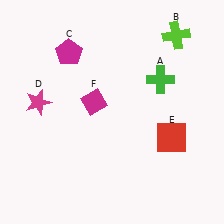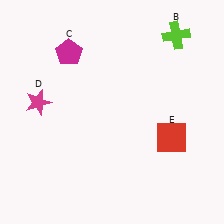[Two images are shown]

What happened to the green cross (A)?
The green cross (A) was removed in Image 2. It was in the top-right area of Image 1.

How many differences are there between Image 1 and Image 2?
There are 2 differences between the two images.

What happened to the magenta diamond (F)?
The magenta diamond (F) was removed in Image 2. It was in the top-left area of Image 1.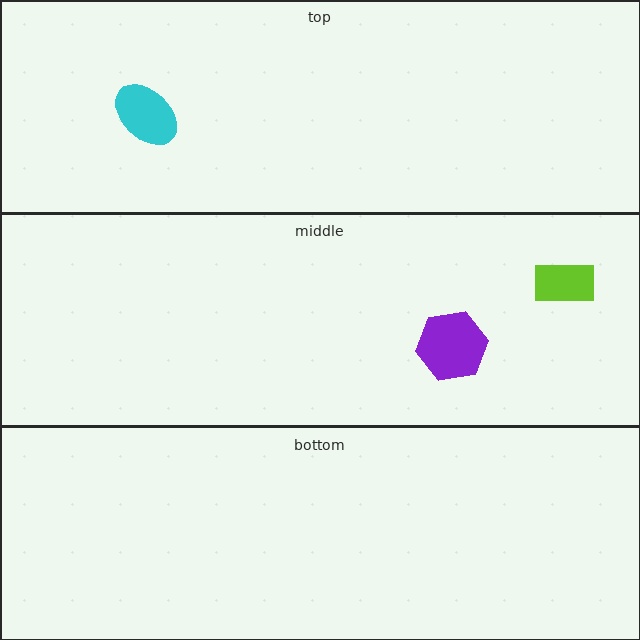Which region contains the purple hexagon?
The middle region.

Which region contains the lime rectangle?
The middle region.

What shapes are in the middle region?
The lime rectangle, the purple hexagon.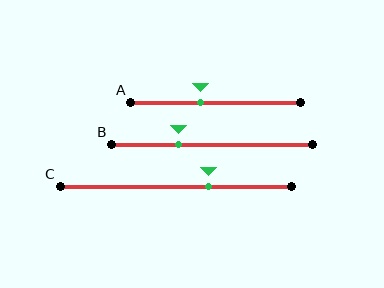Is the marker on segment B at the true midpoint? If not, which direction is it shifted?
No, the marker on segment B is shifted to the left by about 17% of the segment length.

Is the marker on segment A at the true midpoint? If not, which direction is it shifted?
No, the marker on segment A is shifted to the left by about 9% of the segment length.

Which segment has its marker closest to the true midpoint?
Segment A has its marker closest to the true midpoint.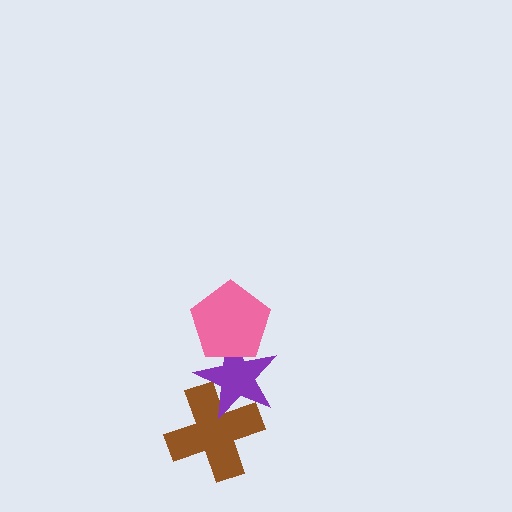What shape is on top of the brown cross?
The purple star is on top of the brown cross.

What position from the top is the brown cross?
The brown cross is 3rd from the top.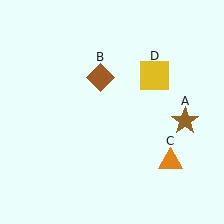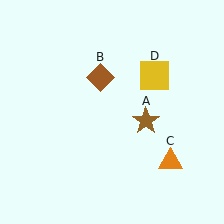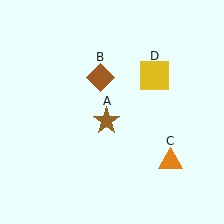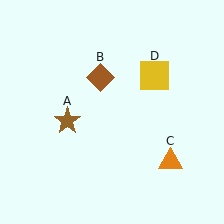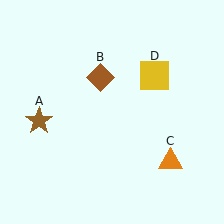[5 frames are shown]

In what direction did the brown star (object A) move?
The brown star (object A) moved left.